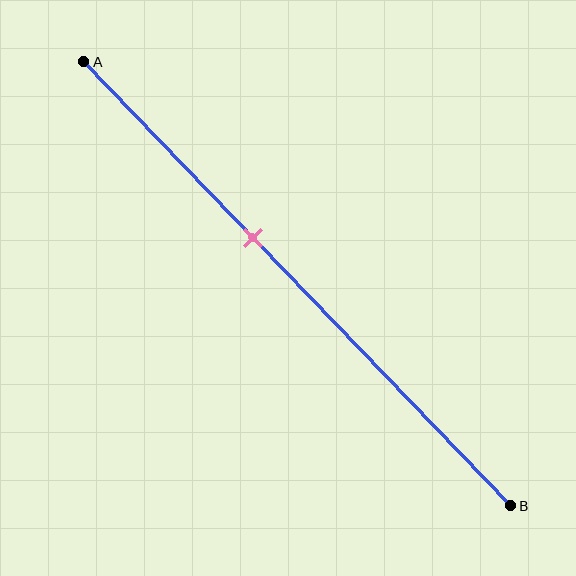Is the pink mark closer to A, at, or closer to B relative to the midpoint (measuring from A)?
The pink mark is closer to point A than the midpoint of segment AB.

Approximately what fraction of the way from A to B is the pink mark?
The pink mark is approximately 40% of the way from A to B.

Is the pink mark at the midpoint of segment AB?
No, the mark is at about 40% from A, not at the 50% midpoint.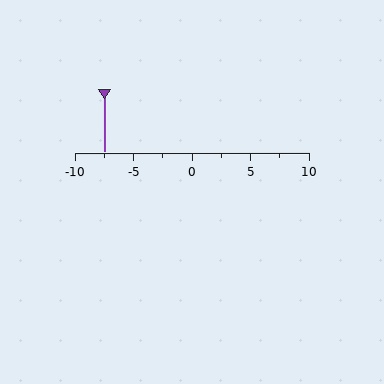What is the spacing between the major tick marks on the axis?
The major ticks are spaced 5 apart.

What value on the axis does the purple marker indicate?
The marker indicates approximately -7.5.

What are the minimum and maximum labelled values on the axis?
The axis runs from -10 to 10.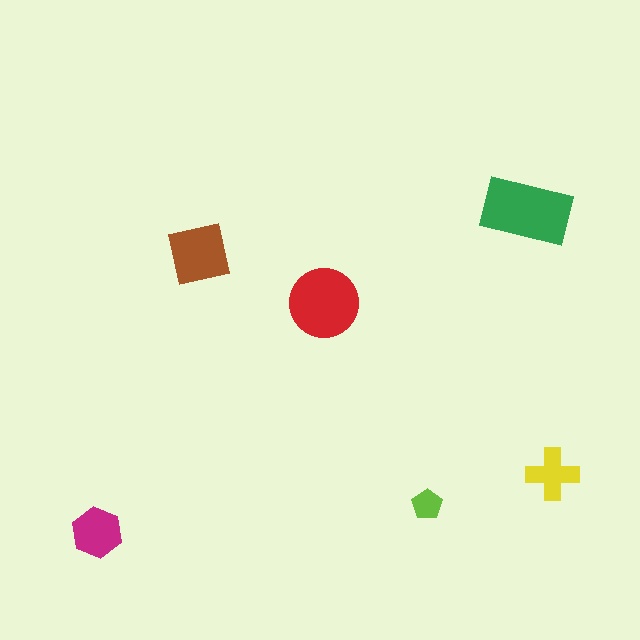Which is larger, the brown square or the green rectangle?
The green rectangle.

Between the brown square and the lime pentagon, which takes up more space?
The brown square.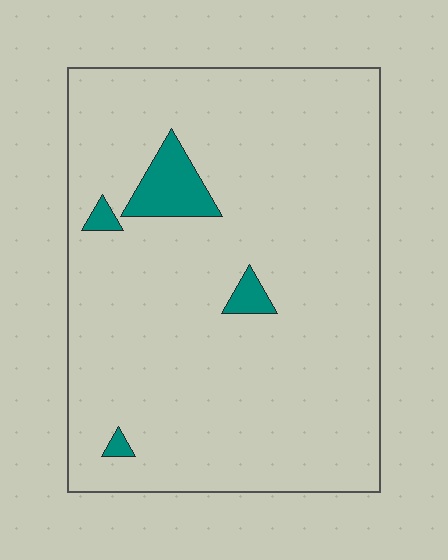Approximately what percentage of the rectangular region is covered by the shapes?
Approximately 5%.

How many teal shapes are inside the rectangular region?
4.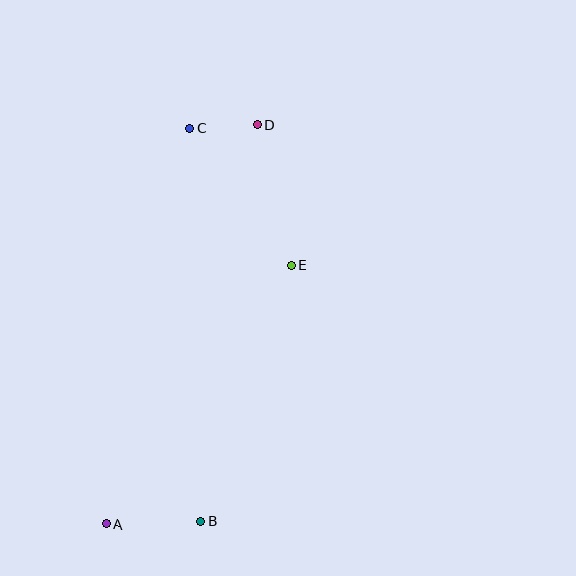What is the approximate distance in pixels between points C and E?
The distance between C and E is approximately 170 pixels.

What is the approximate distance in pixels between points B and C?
The distance between B and C is approximately 393 pixels.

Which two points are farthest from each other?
Points A and D are farthest from each other.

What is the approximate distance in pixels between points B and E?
The distance between B and E is approximately 272 pixels.